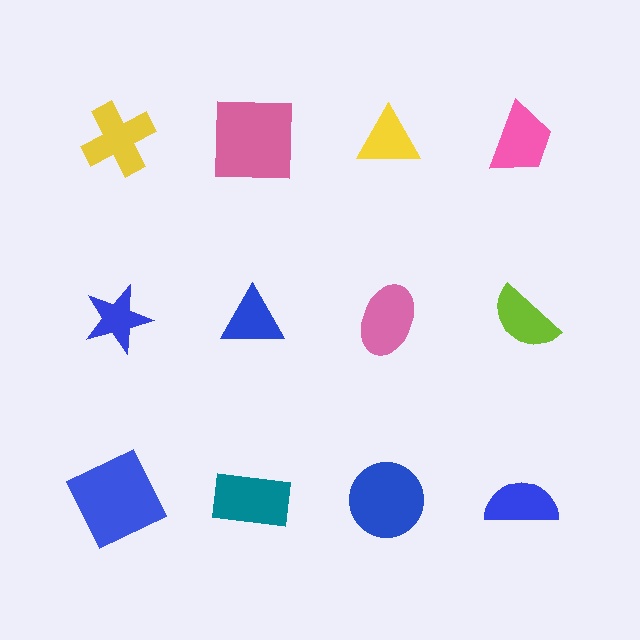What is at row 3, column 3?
A blue circle.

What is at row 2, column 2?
A blue triangle.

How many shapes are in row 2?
4 shapes.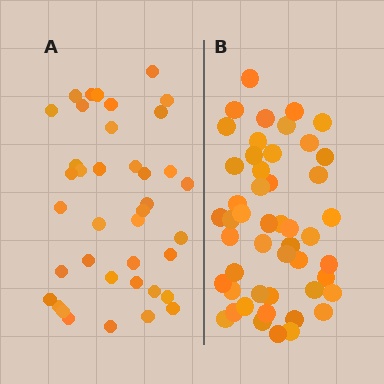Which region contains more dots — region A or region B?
Region B (the right region) has more dots.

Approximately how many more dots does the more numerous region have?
Region B has roughly 10 or so more dots than region A.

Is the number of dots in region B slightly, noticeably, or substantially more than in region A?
Region B has noticeably more, but not dramatically so. The ratio is roughly 1.3 to 1.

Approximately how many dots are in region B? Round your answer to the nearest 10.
About 50 dots. (The exact count is 49, which rounds to 50.)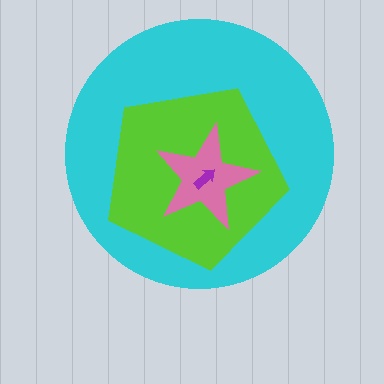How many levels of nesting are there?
4.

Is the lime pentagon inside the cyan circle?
Yes.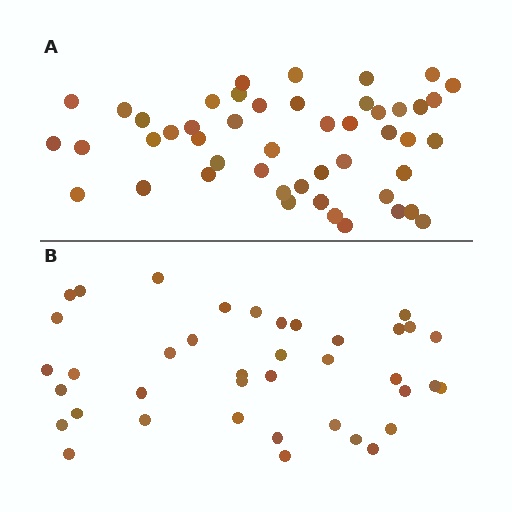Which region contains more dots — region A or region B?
Region A (the top region) has more dots.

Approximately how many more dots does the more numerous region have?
Region A has roughly 8 or so more dots than region B.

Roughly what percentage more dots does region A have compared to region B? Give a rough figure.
About 25% more.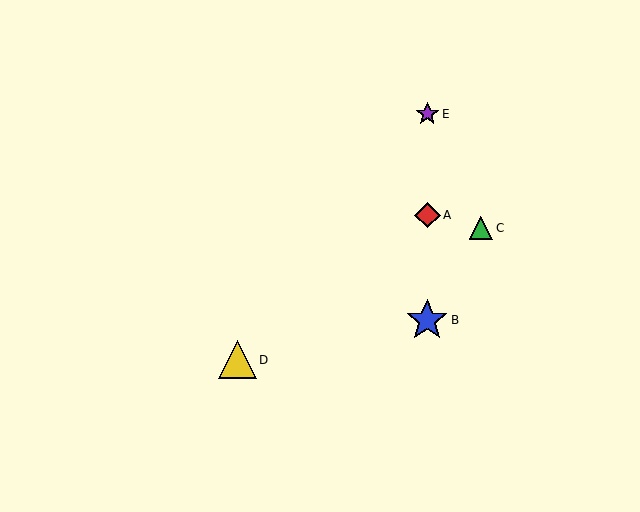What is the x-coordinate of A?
Object A is at x≈427.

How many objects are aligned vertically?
3 objects (A, B, E) are aligned vertically.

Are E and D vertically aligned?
No, E is at x≈427 and D is at x≈237.